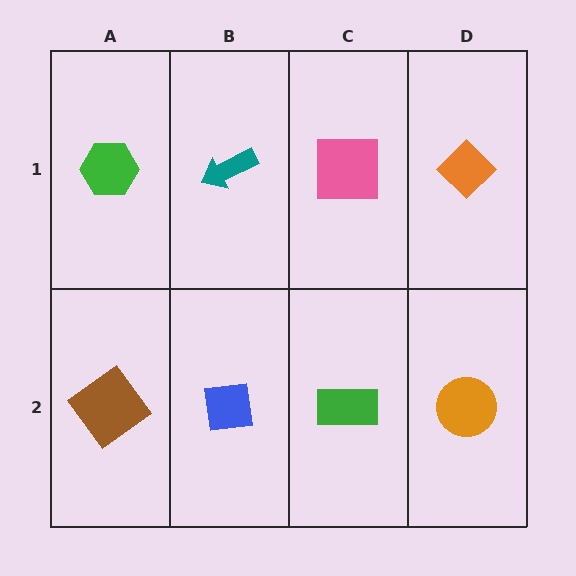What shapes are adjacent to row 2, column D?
An orange diamond (row 1, column D), a green rectangle (row 2, column C).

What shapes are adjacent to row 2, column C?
A pink square (row 1, column C), a blue square (row 2, column B), an orange circle (row 2, column D).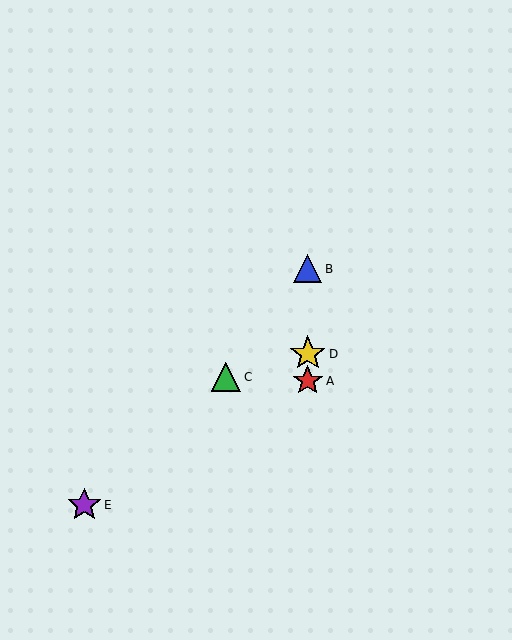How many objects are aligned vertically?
3 objects (A, B, D) are aligned vertically.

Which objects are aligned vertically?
Objects A, B, D are aligned vertically.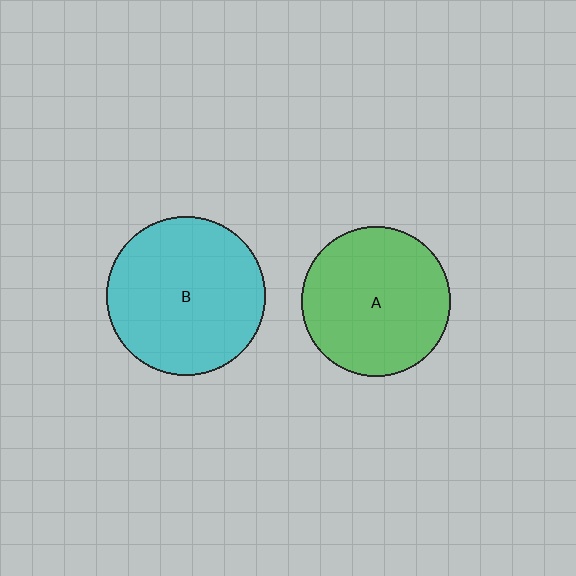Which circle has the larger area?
Circle B (cyan).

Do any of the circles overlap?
No, none of the circles overlap.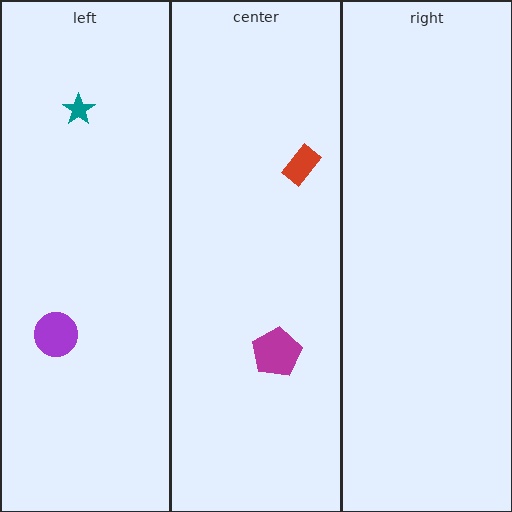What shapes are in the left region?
The teal star, the purple circle.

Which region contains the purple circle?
The left region.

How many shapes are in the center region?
2.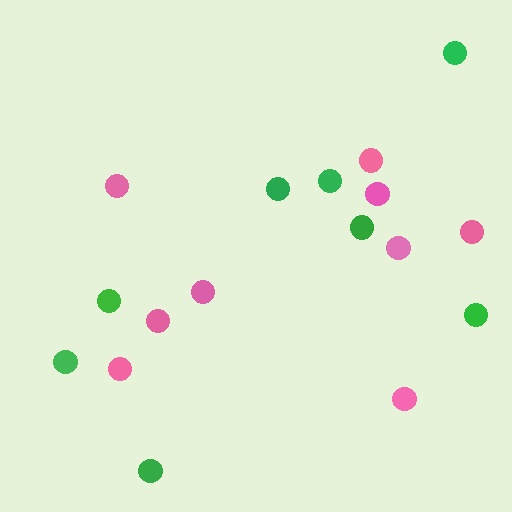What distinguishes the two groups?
There are 2 groups: one group of green circles (8) and one group of pink circles (9).